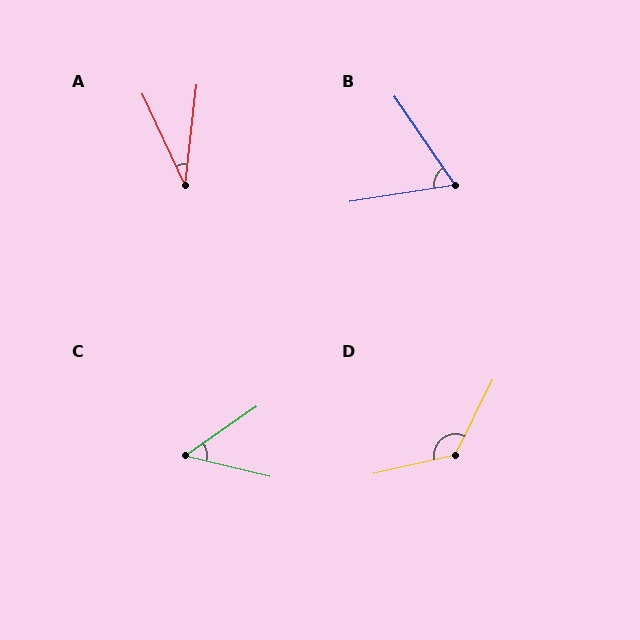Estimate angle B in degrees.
Approximately 64 degrees.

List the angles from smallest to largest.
A (31°), C (48°), B (64°), D (129°).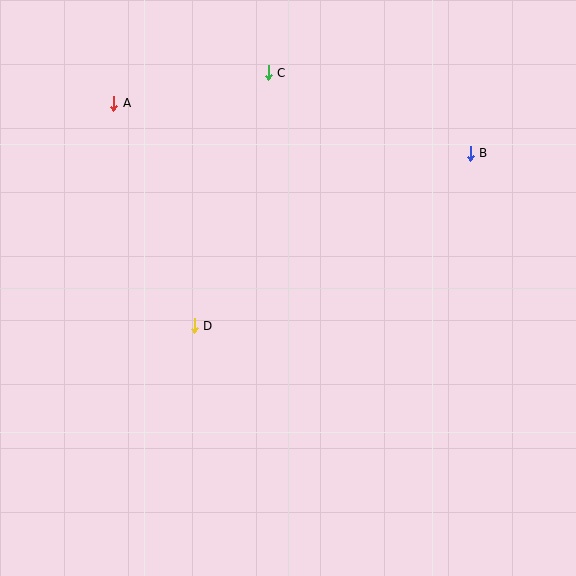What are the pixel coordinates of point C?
Point C is at (268, 73).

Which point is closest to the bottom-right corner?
Point B is closest to the bottom-right corner.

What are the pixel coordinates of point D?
Point D is at (194, 326).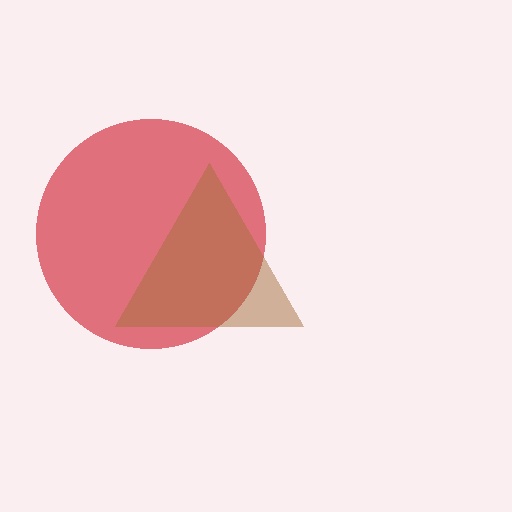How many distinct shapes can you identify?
There are 2 distinct shapes: a red circle, a brown triangle.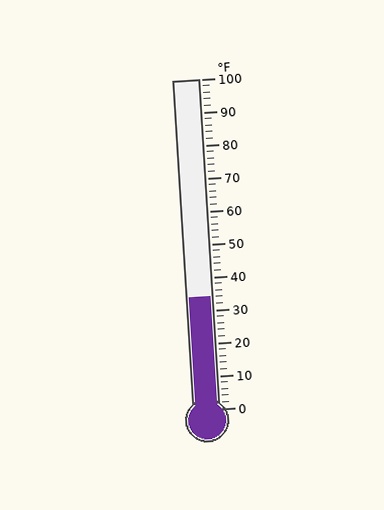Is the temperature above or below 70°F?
The temperature is below 70°F.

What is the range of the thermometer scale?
The thermometer scale ranges from 0°F to 100°F.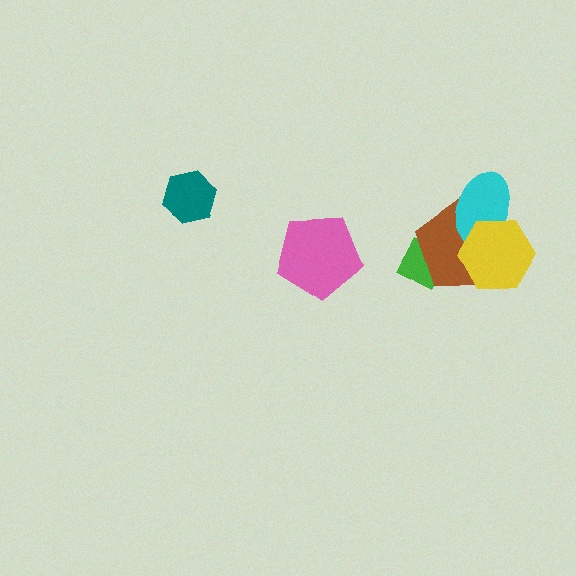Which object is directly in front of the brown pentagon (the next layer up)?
The cyan ellipse is directly in front of the brown pentagon.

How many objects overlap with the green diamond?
1 object overlaps with the green diamond.